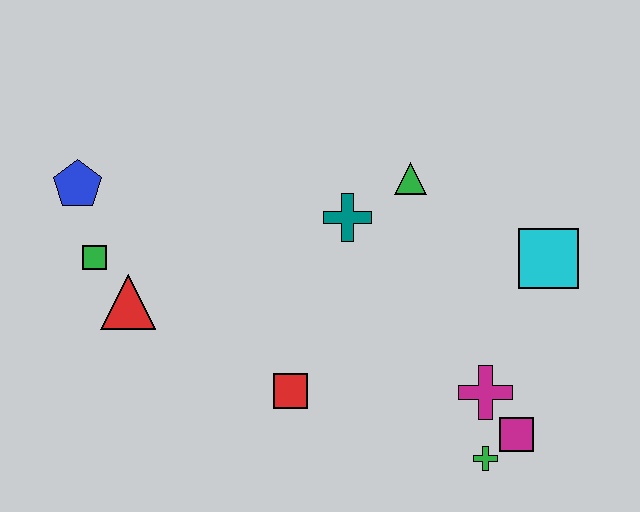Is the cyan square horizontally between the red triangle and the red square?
No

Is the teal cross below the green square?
No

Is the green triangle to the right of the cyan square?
No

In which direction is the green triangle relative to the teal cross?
The green triangle is to the right of the teal cross.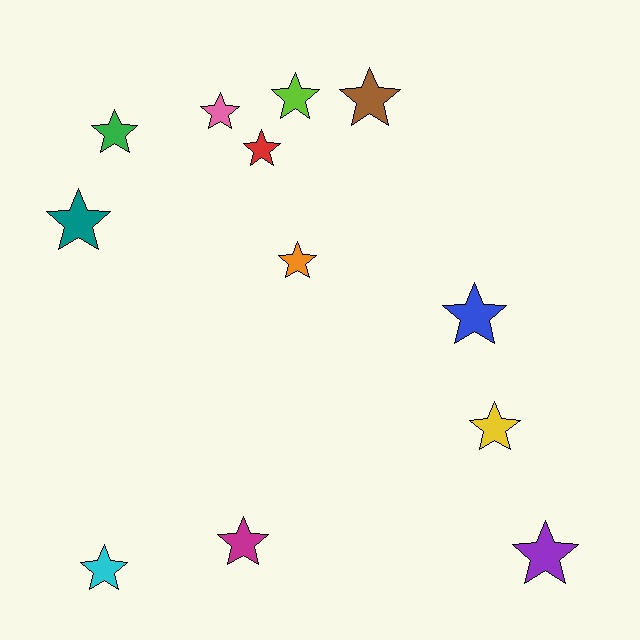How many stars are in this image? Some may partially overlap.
There are 12 stars.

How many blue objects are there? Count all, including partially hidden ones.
There is 1 blue object.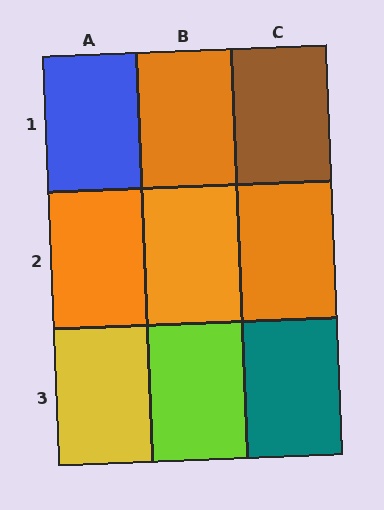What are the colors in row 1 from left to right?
Blue, orange, brown.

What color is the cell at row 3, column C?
Teal.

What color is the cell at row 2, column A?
Orange.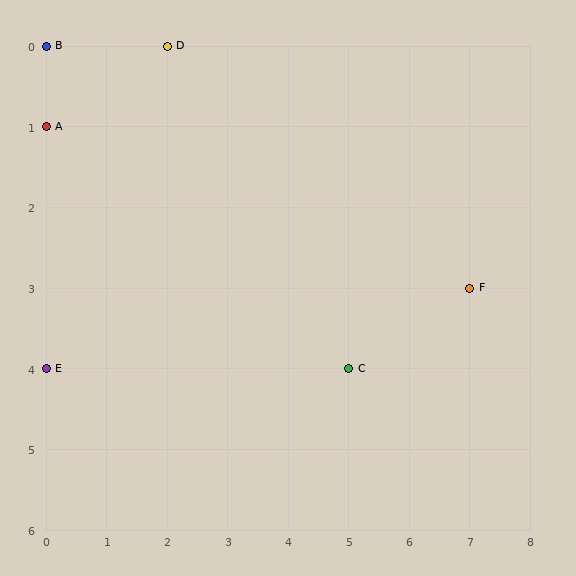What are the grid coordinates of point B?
Point B is at grid coordinates (0, 0).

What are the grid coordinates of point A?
Point A is at grid coordinates (0, 1).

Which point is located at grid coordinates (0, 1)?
Point A is at (0, 1).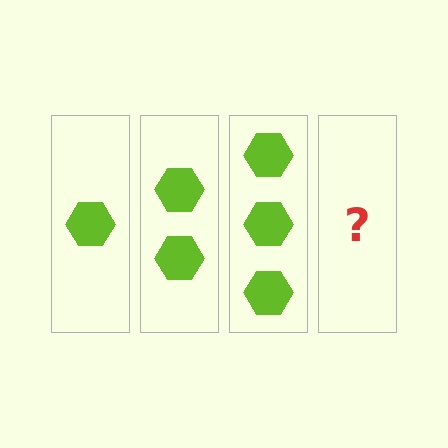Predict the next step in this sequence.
The next step is 4 hexagons.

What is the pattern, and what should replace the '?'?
The pattern is that each step adds one more hexagon. The '?' should be 4 hexagons.